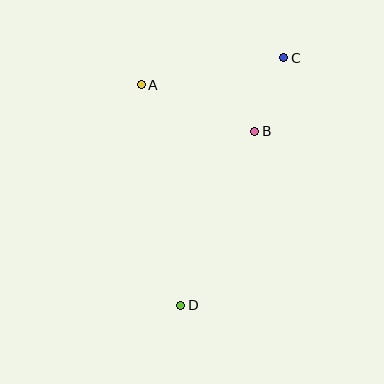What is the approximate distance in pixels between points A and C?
The distance between A and C is approximately 145 pixels.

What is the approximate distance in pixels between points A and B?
The distance between A and B is approximately 123 pixels.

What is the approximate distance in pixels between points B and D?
The distance between B and D is approximately 189 pixels.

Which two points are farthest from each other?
Points C and D are farthest from each other.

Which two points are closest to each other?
Points B and C are closest to each other.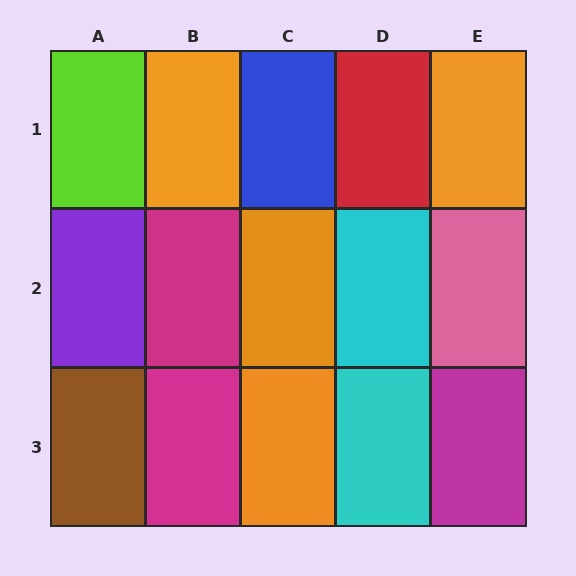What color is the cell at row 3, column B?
Magenta.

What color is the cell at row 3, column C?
Orange.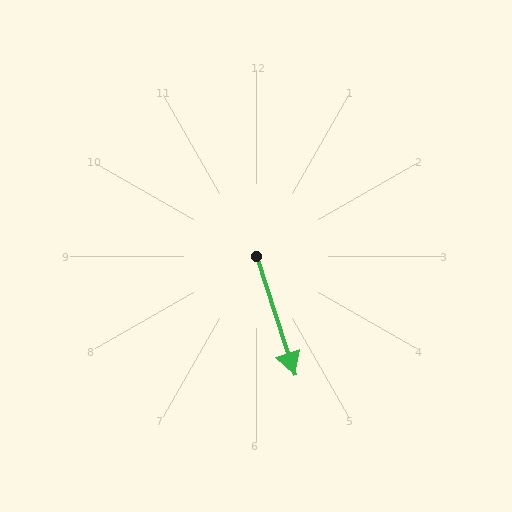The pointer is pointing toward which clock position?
Roughly 5 o'clock.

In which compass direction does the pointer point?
South.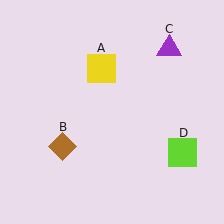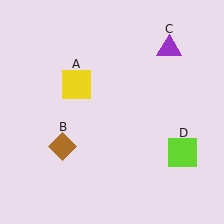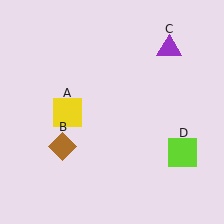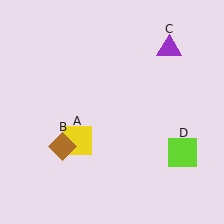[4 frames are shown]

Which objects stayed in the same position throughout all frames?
Brown diamond (object B) and purple triangle (object C) and lime square (object D) remained stationary.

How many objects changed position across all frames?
1 object changed position: yellow square (object A).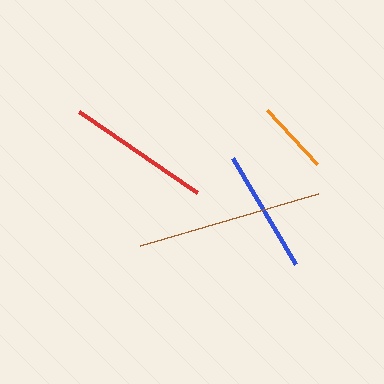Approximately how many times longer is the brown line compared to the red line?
The brown line is approximately 1.3 times the length of the red line.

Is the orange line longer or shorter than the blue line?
The blue line is longer than the orange line.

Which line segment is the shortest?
The orange line is the shortest at approximately 73 pixels.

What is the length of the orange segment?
The orange segment is approximately 73 pixels long.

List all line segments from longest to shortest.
From longest to shortest: brown, red, blue, orange.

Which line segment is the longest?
The brown line is the longest at approximately 186 pixels.